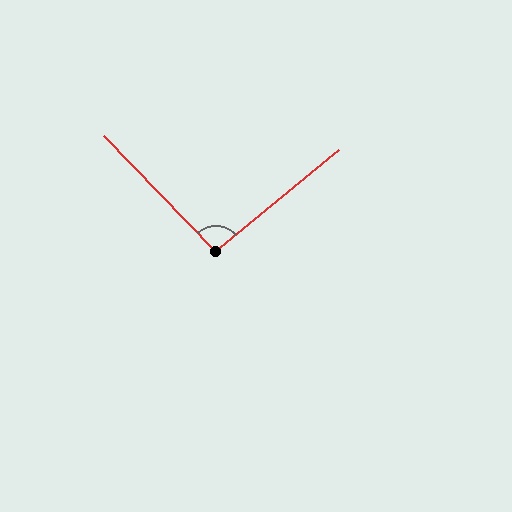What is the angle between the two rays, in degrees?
Approximately 95 degrees.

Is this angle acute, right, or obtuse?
It is approximately a right angle.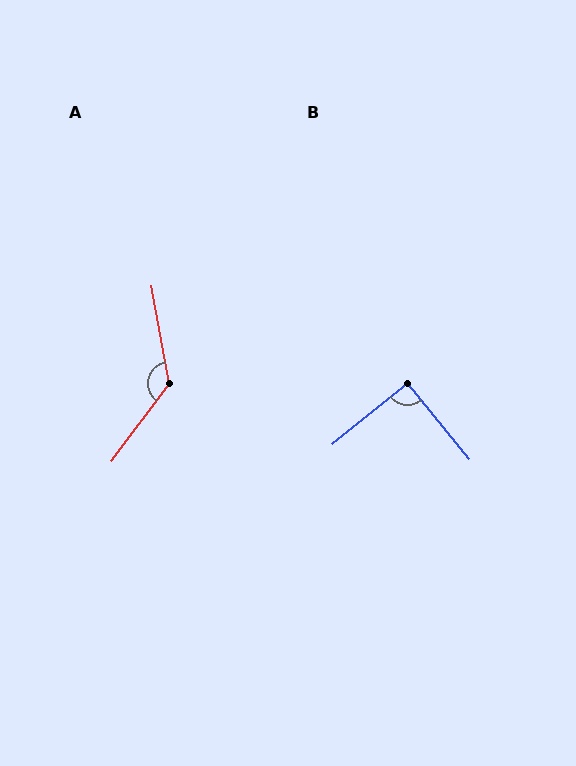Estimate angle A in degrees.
Approximately 133 degrees.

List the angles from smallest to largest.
B (90°), A (133°).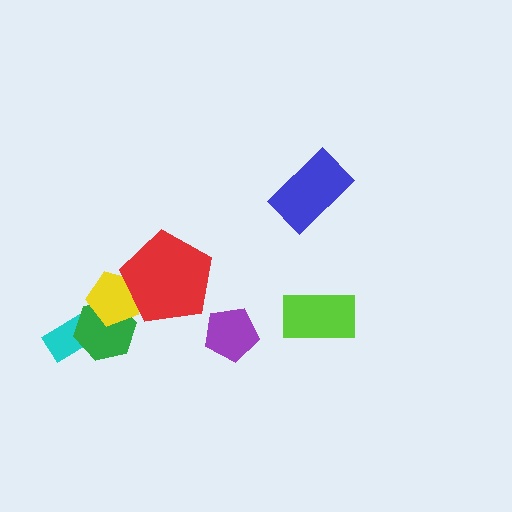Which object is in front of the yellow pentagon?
The red pentagon is in front of the yellow pentagon.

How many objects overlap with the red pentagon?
1 object overlaps with the red pentagon.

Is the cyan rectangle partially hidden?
Yes, it is partially covered by another shape.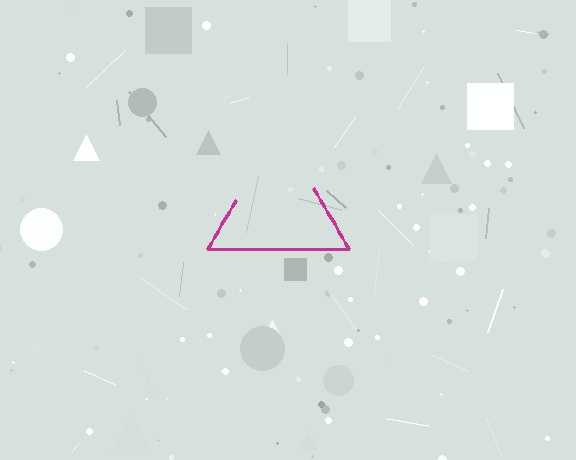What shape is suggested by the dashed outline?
The dashed outline suggests a triangle.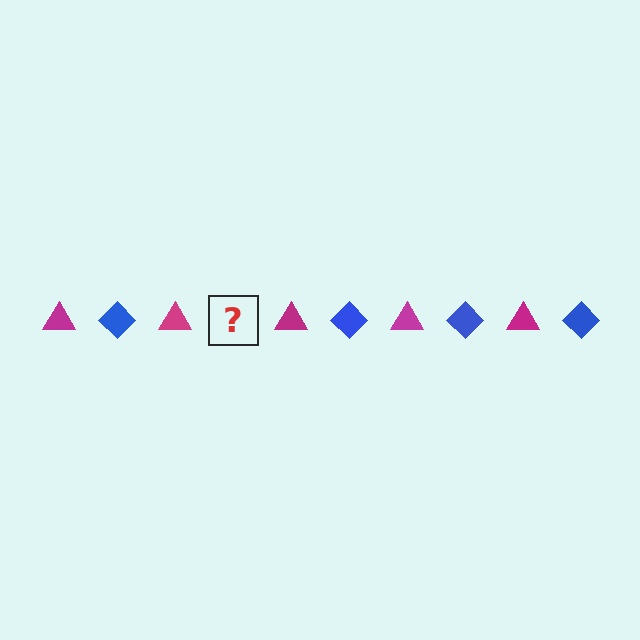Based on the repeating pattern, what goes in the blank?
The blank should be a blue diamond.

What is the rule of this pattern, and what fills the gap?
The rule is that the pattern alternates between magenta triangle and blue diamond. The gap should be filled with a blue diamond.